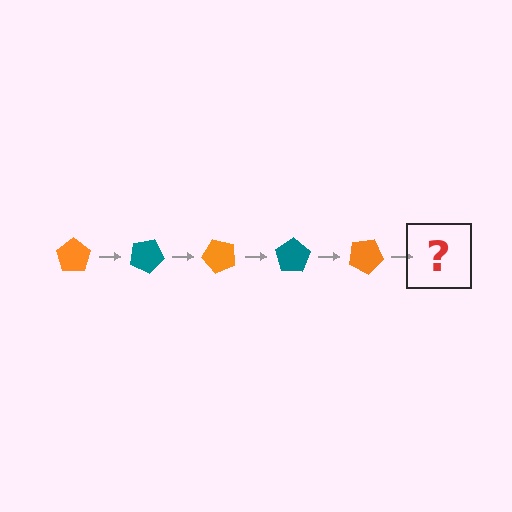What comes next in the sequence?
The next element should be a teal pentagon, rotated 125 degrees from the start.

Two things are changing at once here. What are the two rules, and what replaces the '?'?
The two rules are that it rotates 25 degrees each step and the color cycles through orange and teal. The '?' should be a teal pentagon, rotated 125 degrees from the start.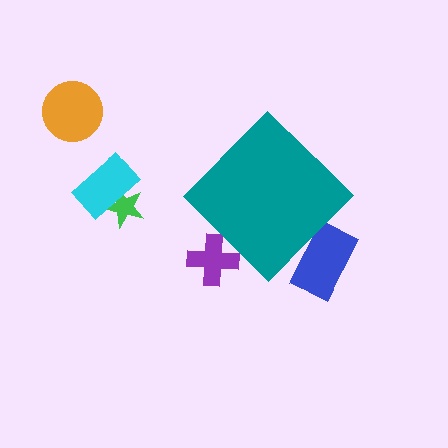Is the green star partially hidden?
No, the green star is fully visible.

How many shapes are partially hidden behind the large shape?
2 shapes are partially hidden.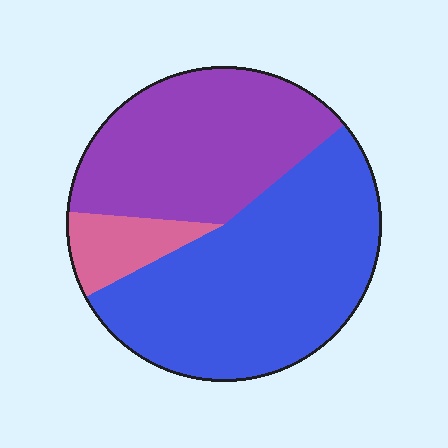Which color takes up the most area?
Blue, at roughly 55%.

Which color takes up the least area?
Pink, at roughly 10%.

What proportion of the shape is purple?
Purple covers roughly 40% of the shape.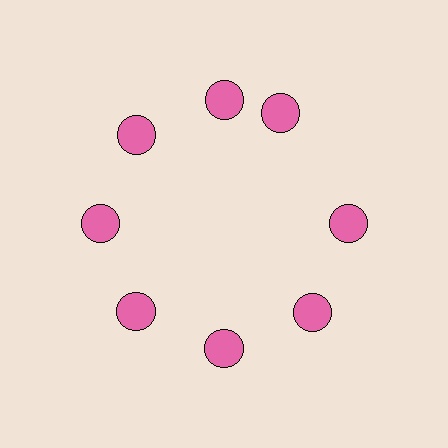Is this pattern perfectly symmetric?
No. The 8 pink circles are arranged in a ring, but one element near the 2 o'clock position is rotated out of alignment along the ring, breaking the 8-fold rotational symmetry.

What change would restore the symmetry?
The symmetry would be restored by rotating it back into even spacing with its neighbors so that all 8 circles sit at equal angles and equal distance from the center.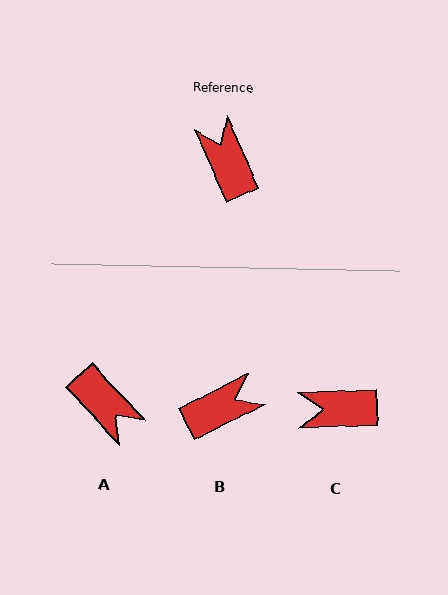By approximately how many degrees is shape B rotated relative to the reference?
Approximately 87 degrees clockwise.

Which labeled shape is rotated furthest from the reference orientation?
A, about 161 degrees away.